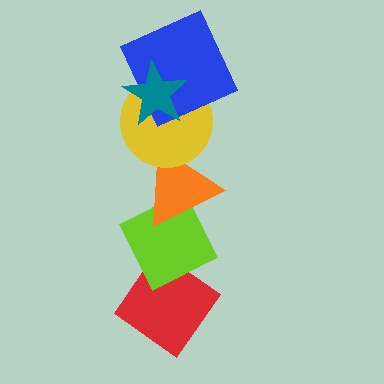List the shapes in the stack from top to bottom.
From top to bottom: the teal star, the blue square, the yellow circle, the orange triangle, the lime diamond, the red diamond.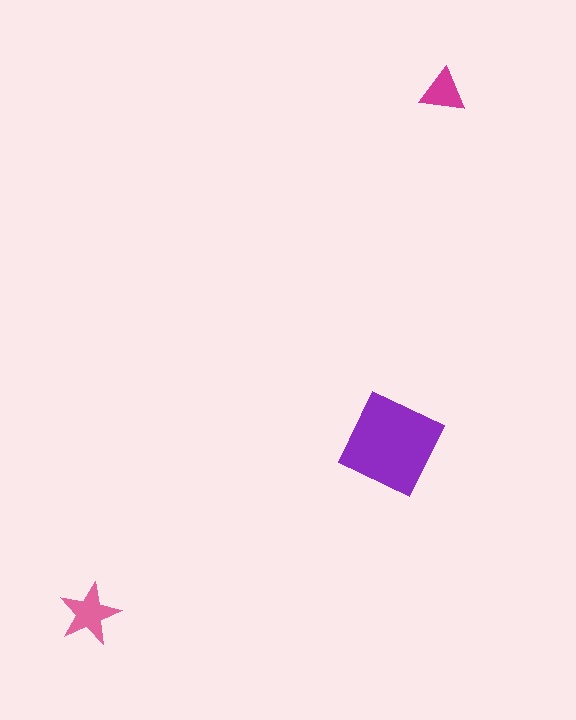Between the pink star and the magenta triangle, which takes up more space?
The pink star.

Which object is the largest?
The purple square.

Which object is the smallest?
The magenta triangle.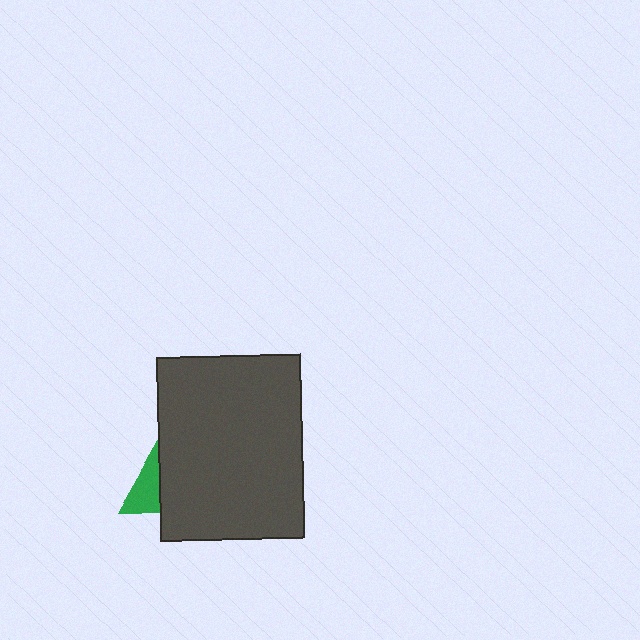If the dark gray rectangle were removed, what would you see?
You would see the complete green triangle.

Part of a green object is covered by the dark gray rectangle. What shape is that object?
It is a triangle.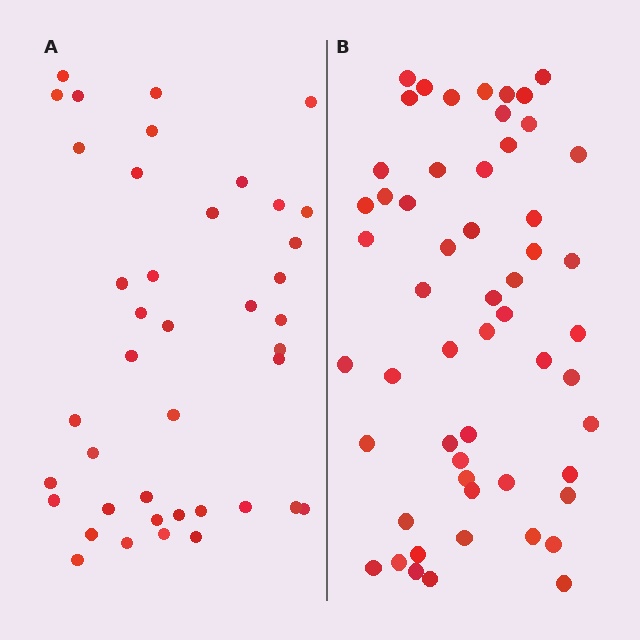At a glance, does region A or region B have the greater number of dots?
Region B (the right region) has more dots.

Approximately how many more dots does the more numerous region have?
Region B has approximately 15 more dots than region A.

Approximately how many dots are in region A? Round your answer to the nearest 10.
About 40 dots. (The exact count is 41, which rounds to 40.)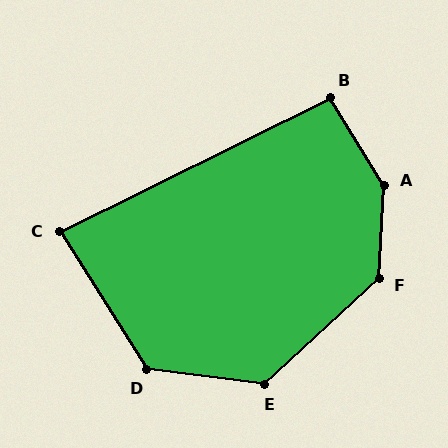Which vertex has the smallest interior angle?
C, at approximately 84 degrees.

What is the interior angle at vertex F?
Approximately 135 degrees (obtuse).